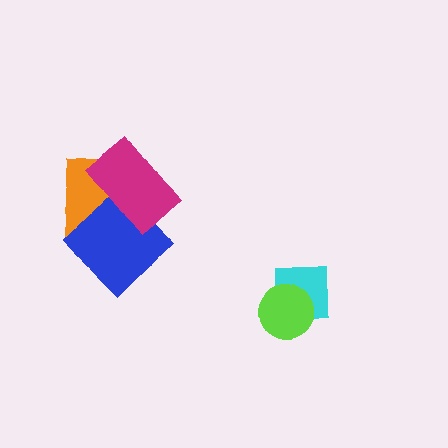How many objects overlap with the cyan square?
1 object overlaps with the cyan square.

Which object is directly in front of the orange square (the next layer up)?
The blue diamond is directly in front of the orange square.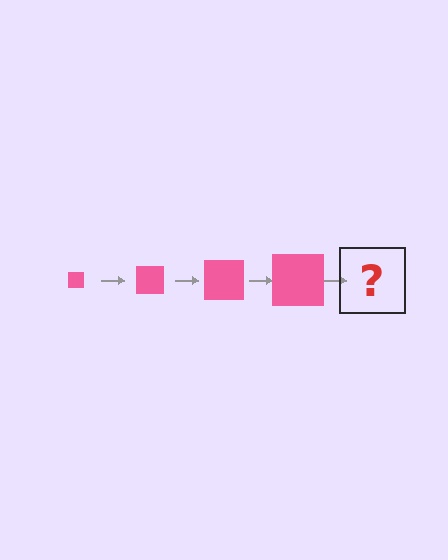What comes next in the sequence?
The next element should be a pink square, larger than the previous one.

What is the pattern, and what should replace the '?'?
The pattern is that the square gets progressively larger each step. The '?' should be a pink square, larger than the previous one.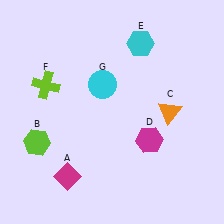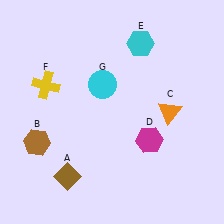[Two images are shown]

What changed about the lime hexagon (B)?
In Image 1, B is lime. In Image 2, it changed to brown.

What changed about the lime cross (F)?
In Image 1, F is lime. In Image 2, it changed to yellow.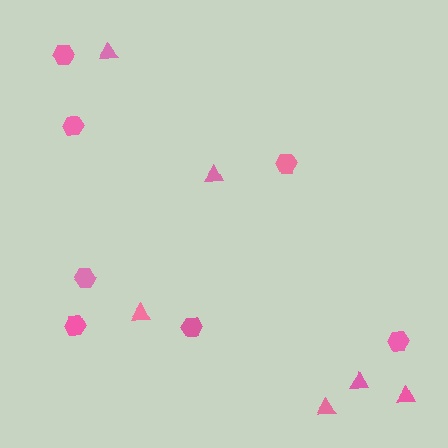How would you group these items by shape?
There are 2 groups: one group of hexagons (7) and one group of triangles (6).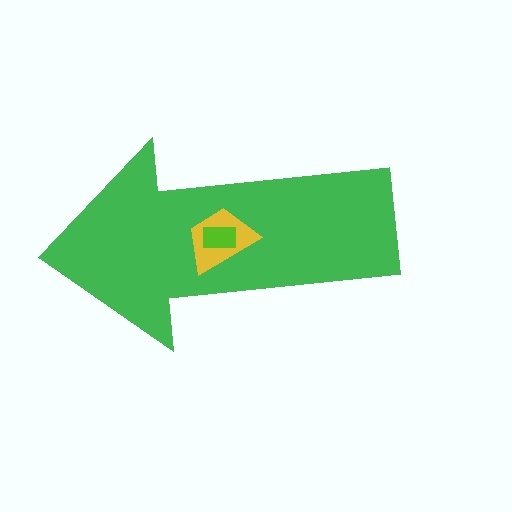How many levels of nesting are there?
3.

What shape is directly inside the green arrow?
The yellow trapezoid.